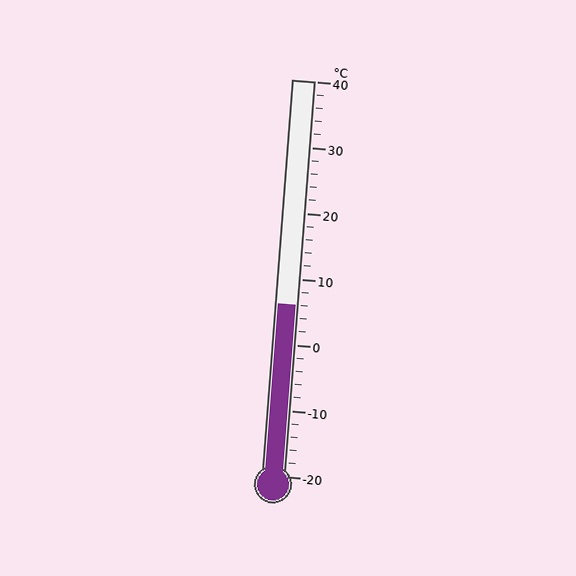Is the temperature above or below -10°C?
The temperature is above -10°C.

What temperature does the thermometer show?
The thermometer shows approximately 6°C.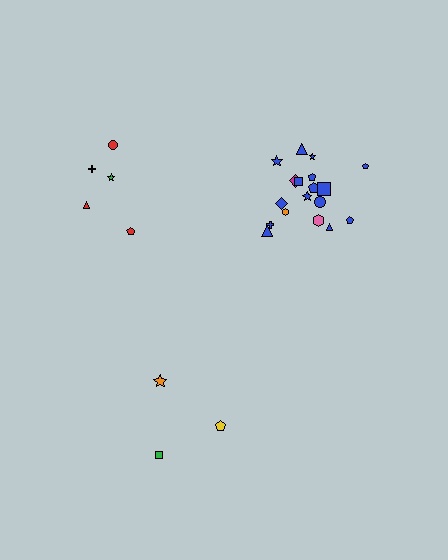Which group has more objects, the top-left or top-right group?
The top-right group.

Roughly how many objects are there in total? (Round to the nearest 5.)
Roughly 25 objects in total.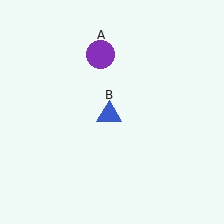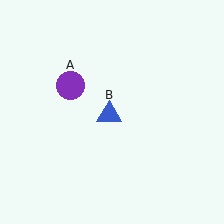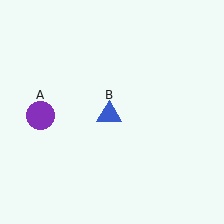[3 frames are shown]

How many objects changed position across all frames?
1 object changed position: purple circle (object A).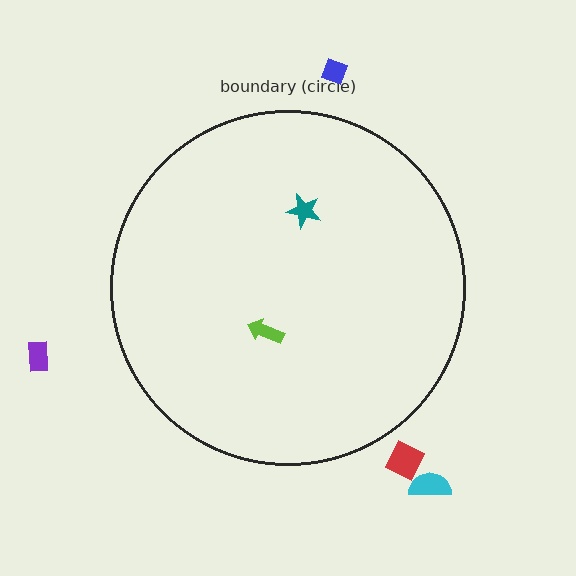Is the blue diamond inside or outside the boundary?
Outside.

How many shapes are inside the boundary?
2 inside, 4 outside.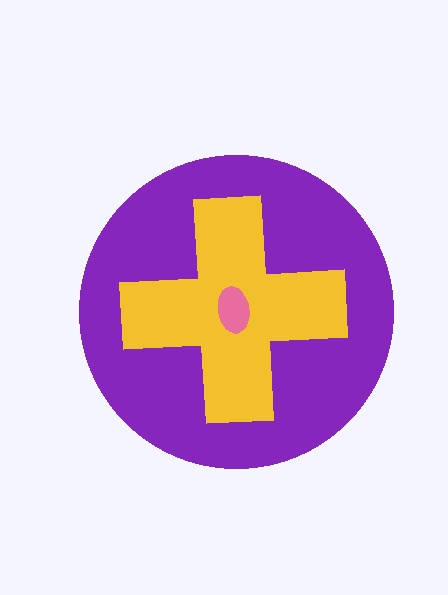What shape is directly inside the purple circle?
The yellow cross.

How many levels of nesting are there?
3.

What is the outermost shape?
The purple circle.